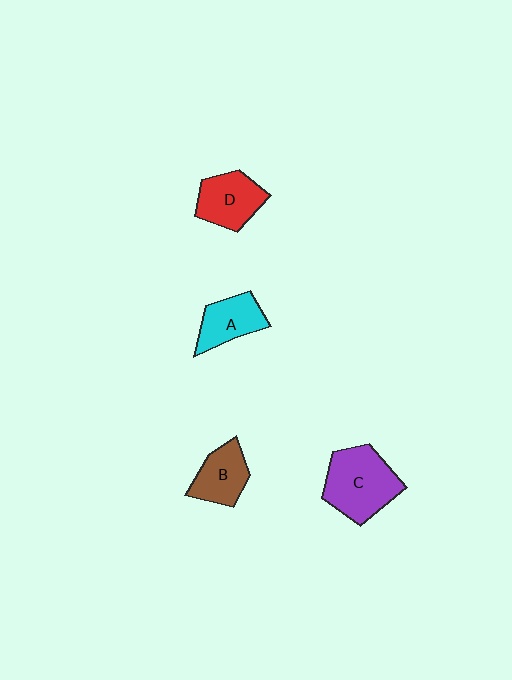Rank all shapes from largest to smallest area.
From largest to smallest: C (purple), D (red), A (cyan), B (brown).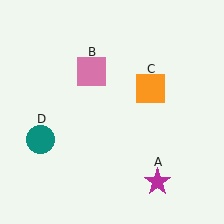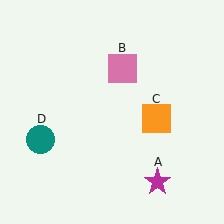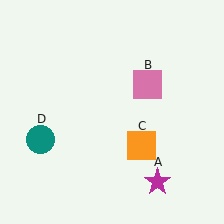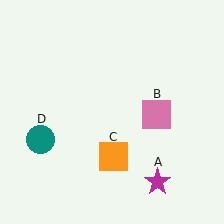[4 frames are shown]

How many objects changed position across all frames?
2 objects changed position: pink square (object B), orange square (object C).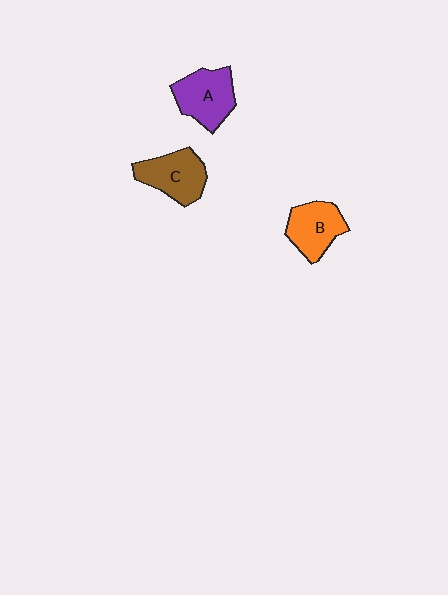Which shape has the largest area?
Shape A (purple).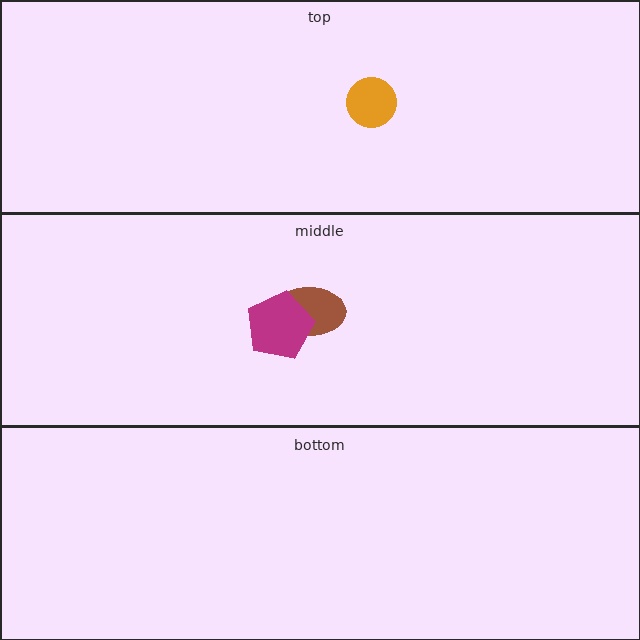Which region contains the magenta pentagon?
The middle region.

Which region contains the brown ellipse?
The middle region.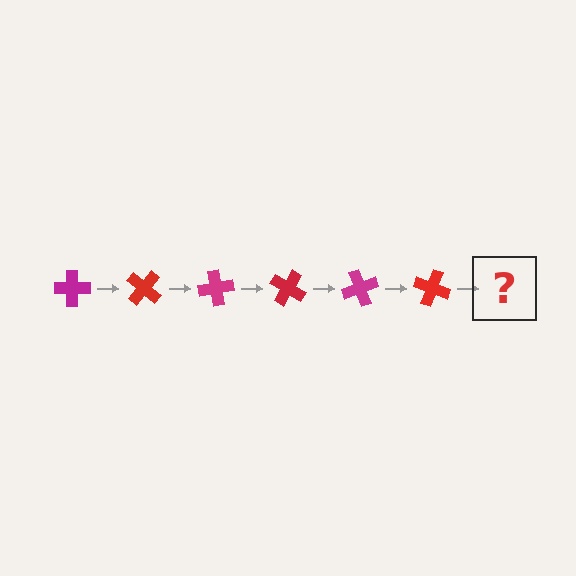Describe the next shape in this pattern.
It should be a magenta cross, rotated 240 degrees from the start.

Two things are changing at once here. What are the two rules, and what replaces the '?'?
The two rules are that it rotates 40 degrees each step and the color cycles through magenta and red. The '?' should be a magenta cross, rotated 240 degrees from the start.